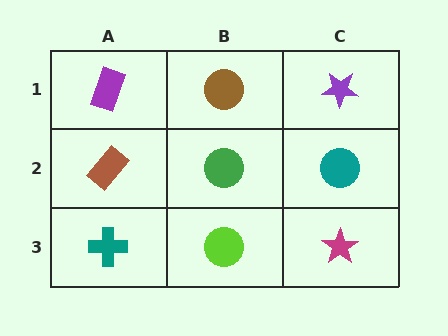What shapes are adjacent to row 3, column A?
A brown rectangle (row 2, column A), a lime circle (row 3, column B).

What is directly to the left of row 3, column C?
A lime circle.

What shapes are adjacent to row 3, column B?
A green circle (row 2, column B), a teal cross (row 3, column A), a magenta star (row 3, column C).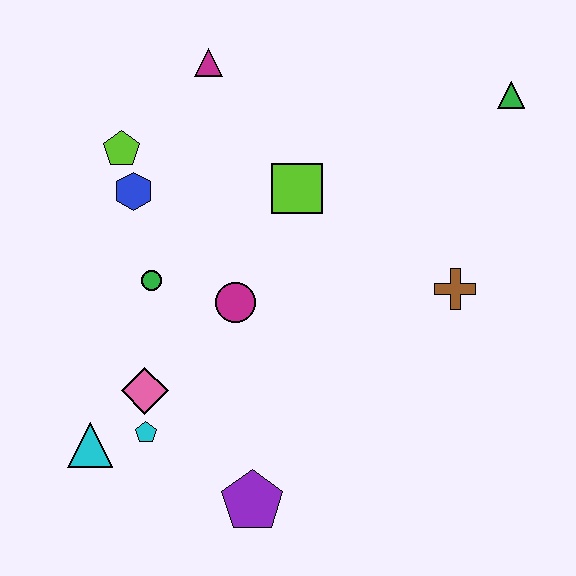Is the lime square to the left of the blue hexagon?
No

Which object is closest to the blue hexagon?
The lime pentagon is closest to the blue hexagon.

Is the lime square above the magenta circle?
Yes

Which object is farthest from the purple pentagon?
The green triangle is farthest from the purple pentagon.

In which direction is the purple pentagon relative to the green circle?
The purple pentagon is below the green circle.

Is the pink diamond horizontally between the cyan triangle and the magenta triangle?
Yes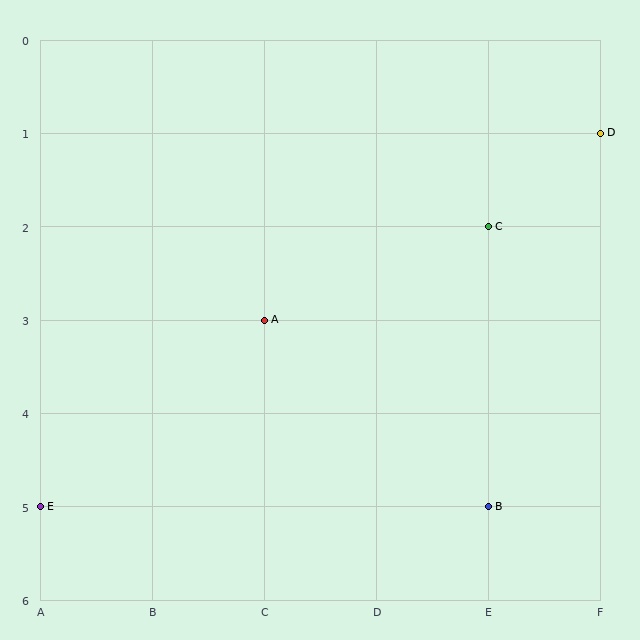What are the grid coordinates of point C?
Point C is at grid coordinates (E, 2).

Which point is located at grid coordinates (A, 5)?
Point E is at (A, 5).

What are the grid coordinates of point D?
Point D is at grid coordinates (F, 1).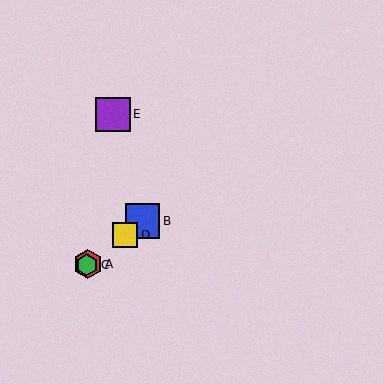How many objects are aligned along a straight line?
4 objects (A, B, C, D) are aligned along a straight line.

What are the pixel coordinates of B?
Object B is at (143, 221).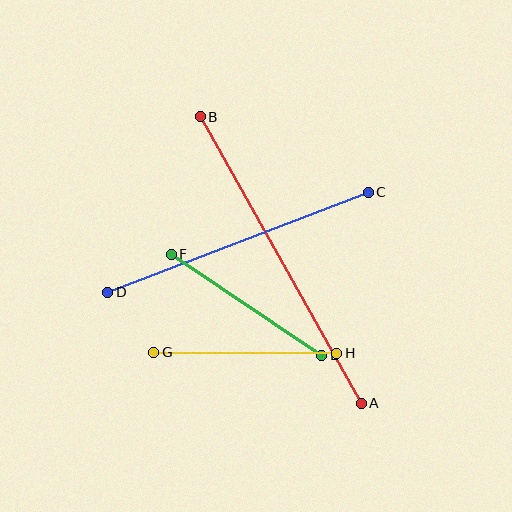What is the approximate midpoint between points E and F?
The midpoint is at approximately (247, 305) pixels.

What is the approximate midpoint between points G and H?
The midpoint is at approximately (245, 353) pixels.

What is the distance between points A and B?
The distance is approximately 329 pixels.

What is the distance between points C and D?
The distance is approximately 279 pixels.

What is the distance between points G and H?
The distance is approximately 183 pixels.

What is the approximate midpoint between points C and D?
The midpoint is at approximately (238, 242) pixels.